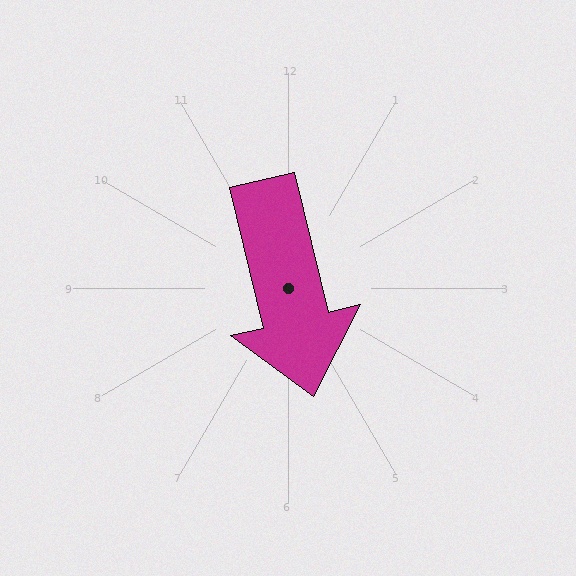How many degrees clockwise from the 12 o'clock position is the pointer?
Approximately 167 degrees.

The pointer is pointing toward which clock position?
Roughly 6 o'clock.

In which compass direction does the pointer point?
South.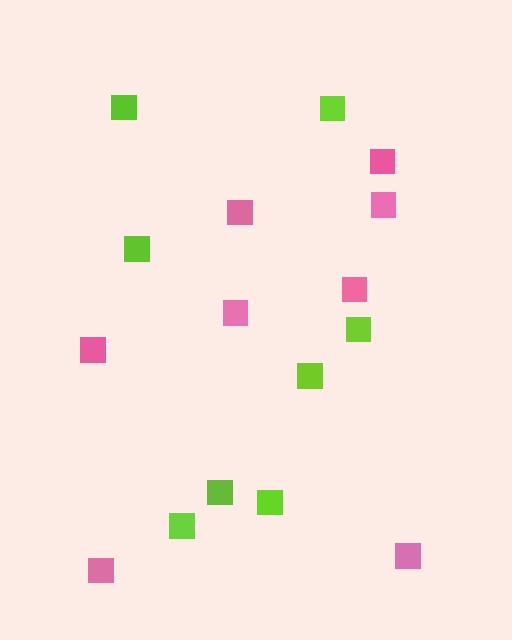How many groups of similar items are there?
There are 2 groups: one group of pink squares (8) and one group of lime squares (8).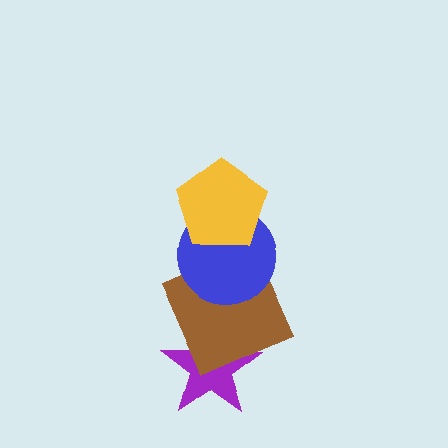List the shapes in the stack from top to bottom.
From top to bottom: the yellow pentagon, the blue circle, the brown square, the purple star.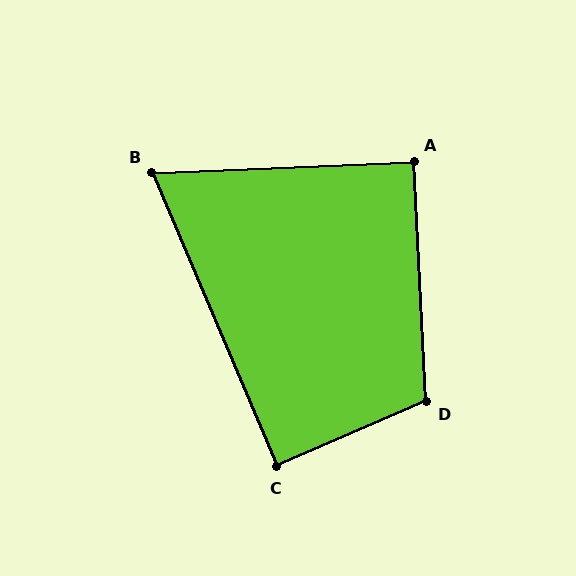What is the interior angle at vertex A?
Approximately 91 degrees (approximately right).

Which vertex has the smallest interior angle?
B, at approximately 69 degrees.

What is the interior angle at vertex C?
Approximately 89 degrees (approximately right).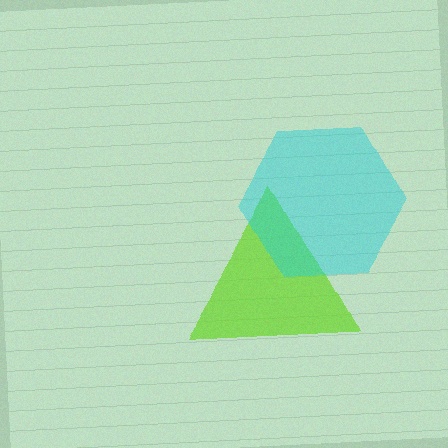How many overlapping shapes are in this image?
There are 2 overlapping shapes in the image.